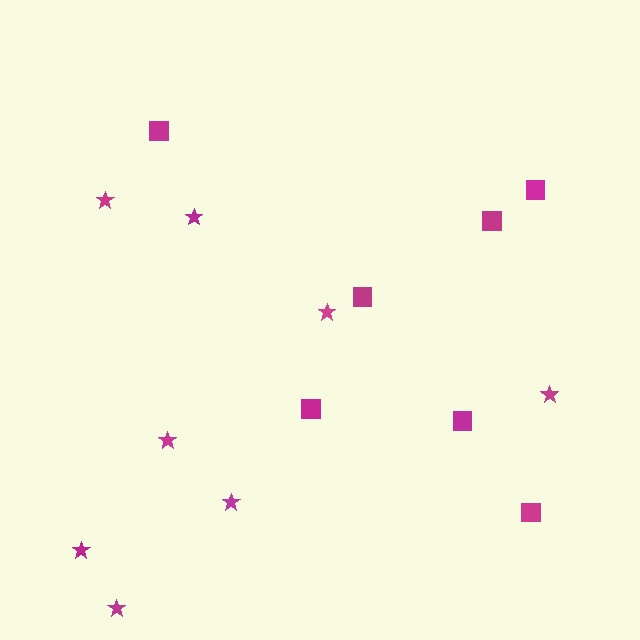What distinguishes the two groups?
There are 2 groups: one group of squares (7) and one group of stars (8).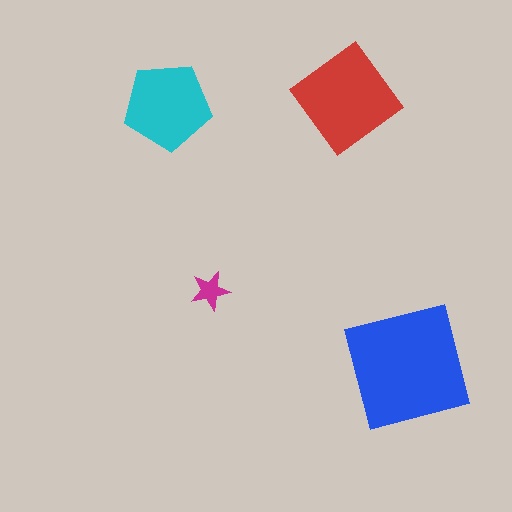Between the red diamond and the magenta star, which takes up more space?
The red diamond.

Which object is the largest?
The blue square.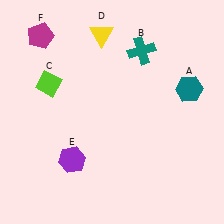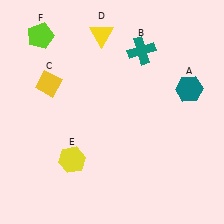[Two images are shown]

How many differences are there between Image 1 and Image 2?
There are 3 differences between the two images.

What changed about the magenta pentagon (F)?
In Image 1, F is magenta. In Image 2, it changed to lime.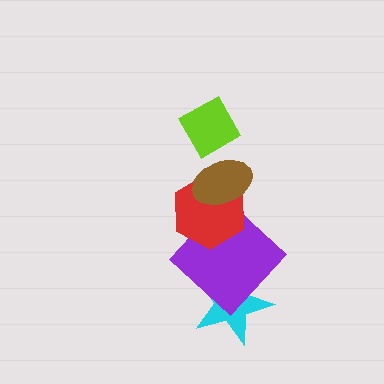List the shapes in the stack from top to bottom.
From top to bottom: the lime diamond, the brown ellipse, the red hexagon, the purple diamond, the cyan star.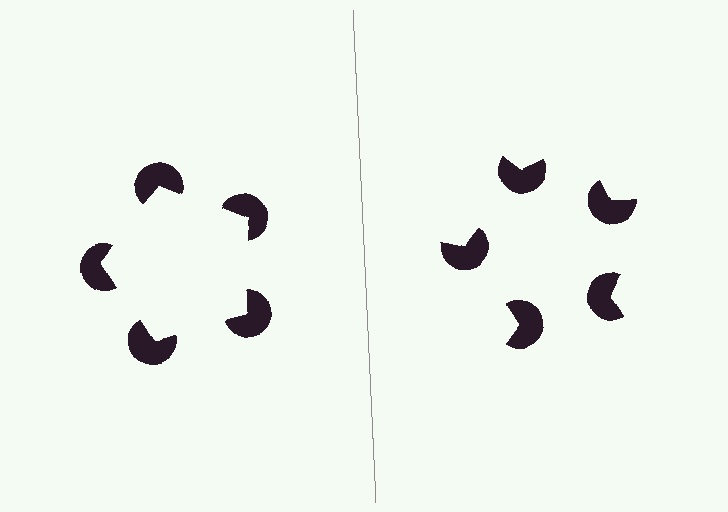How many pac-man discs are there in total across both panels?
10 — 5 on each side.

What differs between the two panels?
The pac-man discs are positioned identically on both sides; only the wedge orientations differ. On the left they align to a pentagon; on the right they are misaligned.